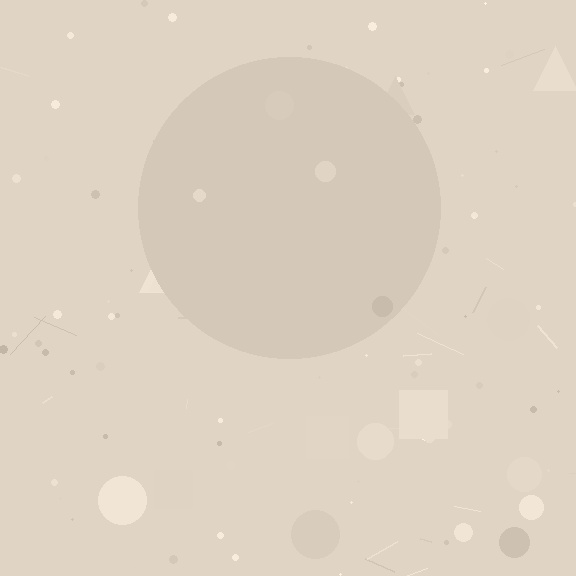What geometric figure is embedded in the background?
A circle is embedded in the background.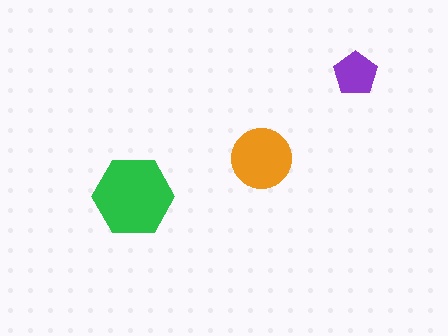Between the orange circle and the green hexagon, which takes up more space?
The green hexagon.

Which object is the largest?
The green hexagon.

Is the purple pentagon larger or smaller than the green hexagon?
Smaller.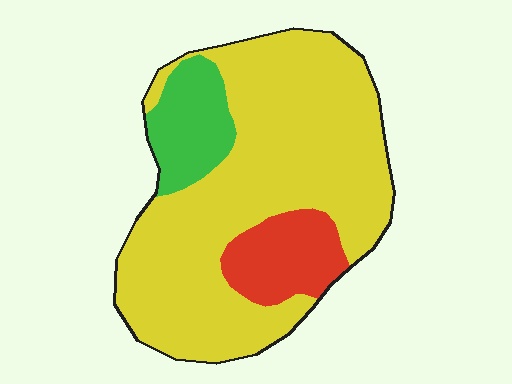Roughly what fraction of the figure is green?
Green covers 13% of the figure.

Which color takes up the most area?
Yellow, at roughly 75%.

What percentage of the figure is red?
Red covers roughly 15% of the figure.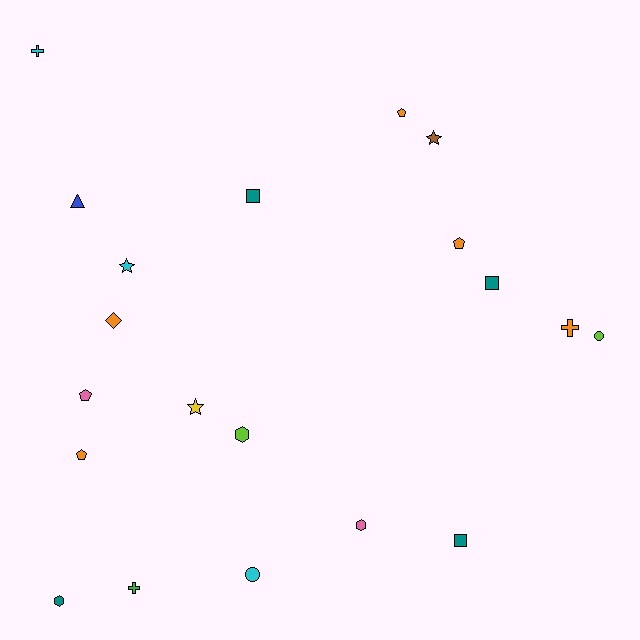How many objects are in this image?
There are 20 objects.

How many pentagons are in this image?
There are 4 pentagons.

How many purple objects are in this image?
There are no purple objects.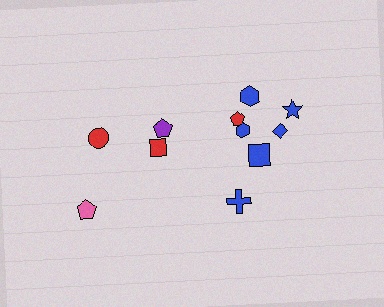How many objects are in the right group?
There are 7 objects.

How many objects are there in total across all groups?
There are 11 objects.